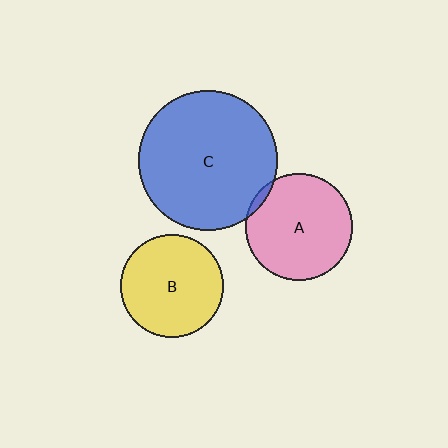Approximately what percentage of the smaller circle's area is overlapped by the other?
Approximately 5%.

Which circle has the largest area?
Circle C (blue).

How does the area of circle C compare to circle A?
Approximately 1.7 times.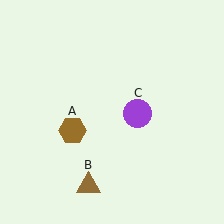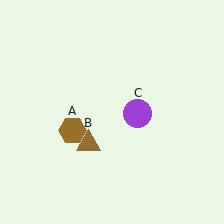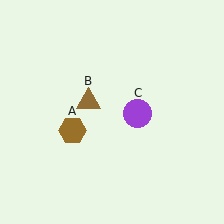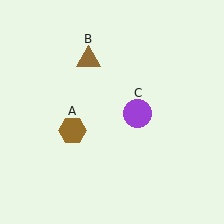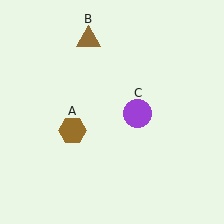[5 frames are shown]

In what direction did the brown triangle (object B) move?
The brown triangle (object B) moved up.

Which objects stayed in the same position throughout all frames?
Brown hexagon (object A) and purple circle (object C) remained stationary.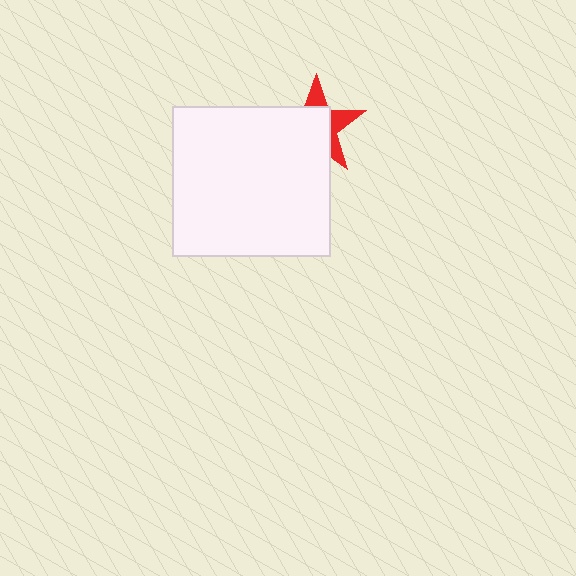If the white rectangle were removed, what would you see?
You would see the complete red star.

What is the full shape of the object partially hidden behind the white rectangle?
The partially hidden object is a red star.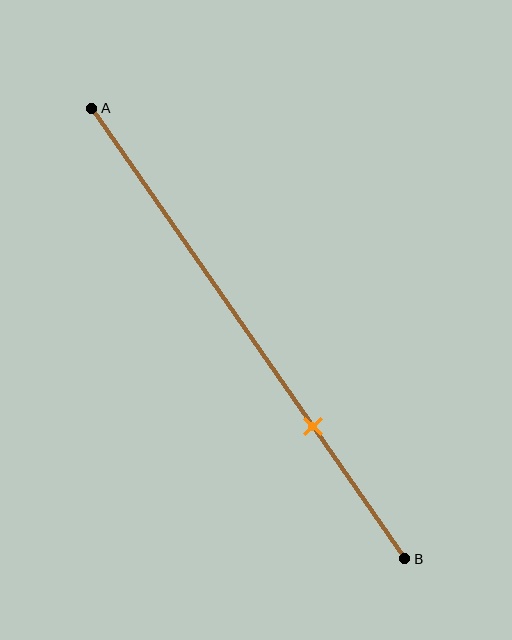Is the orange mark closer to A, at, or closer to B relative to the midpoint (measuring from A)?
The orange mark is closer to point B than the midpoint of segment AB.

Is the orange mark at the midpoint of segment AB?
No, the mark is at about 70% from A, not at the 50% midpoint.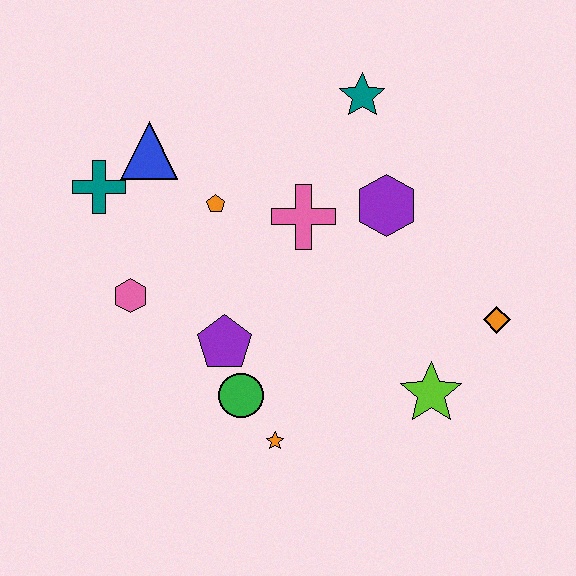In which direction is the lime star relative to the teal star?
The lime star is below the teal star.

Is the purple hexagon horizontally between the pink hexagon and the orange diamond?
Yes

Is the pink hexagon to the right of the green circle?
No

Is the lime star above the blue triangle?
No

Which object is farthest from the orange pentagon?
The orange diamond is farthest from the orange pentagon.